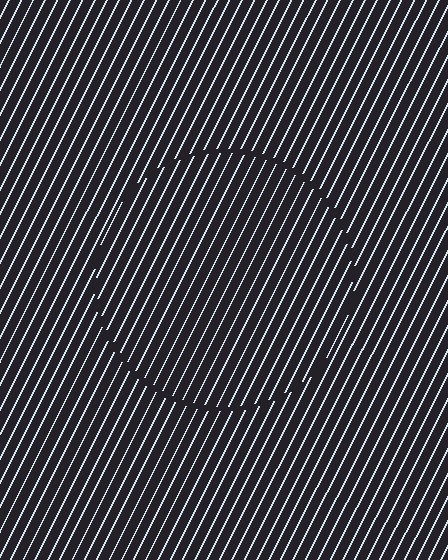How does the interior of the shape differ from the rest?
The interior of the shape contains the same grating, shifted by half a period — the contour is defined by the phase discontinuity where line-ends from the inner and outer gratings abut.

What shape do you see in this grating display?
An illusory circle. The interior of the shape contains the same grating, shifted by half a period — the contour is defined by the phase discontinuity where line-ends from the inner and outer gratings abut.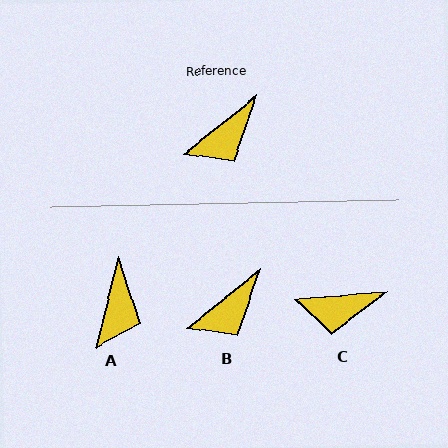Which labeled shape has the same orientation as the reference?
B.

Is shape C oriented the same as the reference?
No, it is off by about 35 degrees.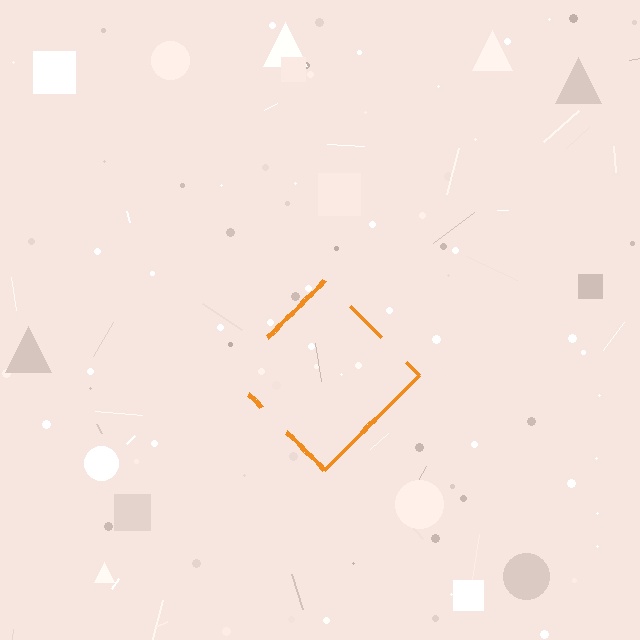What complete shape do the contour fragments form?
The contour fragments form a diamond.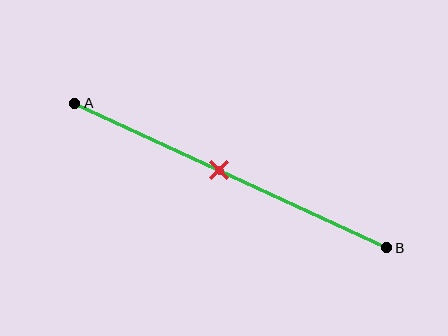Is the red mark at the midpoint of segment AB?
No, the mark is at about 45% from A, not at the 50% midpoint.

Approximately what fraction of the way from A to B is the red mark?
The red mark is approximately 45% of the way from A to B.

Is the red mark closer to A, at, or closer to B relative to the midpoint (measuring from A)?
The red mark is closer to point A than the midpoint of segment AB.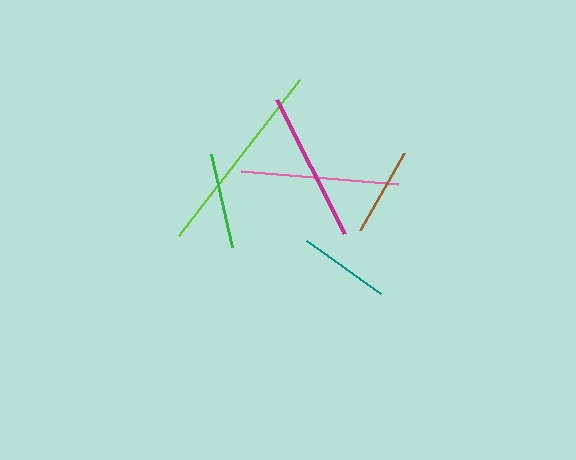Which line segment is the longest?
The lime line is the longest at approximately 198 pixels.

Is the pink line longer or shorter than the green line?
The pink line is longer than the green line.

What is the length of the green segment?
The green segment is approximately 95 pixels long.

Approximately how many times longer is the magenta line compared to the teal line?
The magenta line is approximately 1.6 times the length of the teal line.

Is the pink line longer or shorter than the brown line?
The pink line is longer than the brown line.